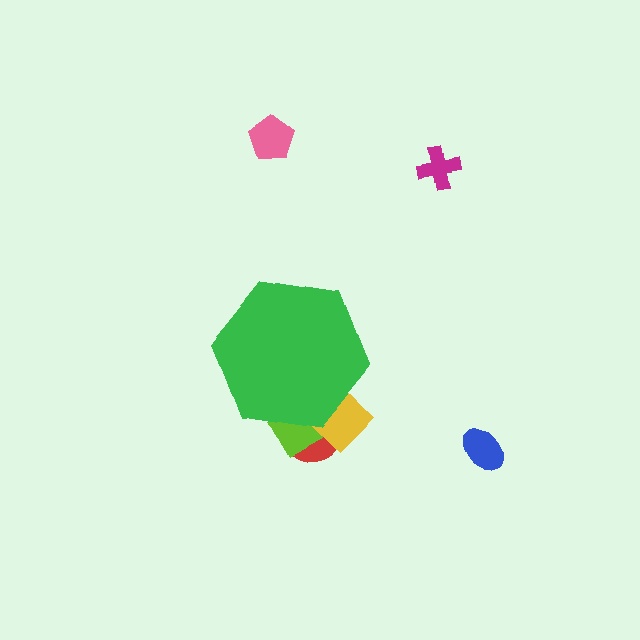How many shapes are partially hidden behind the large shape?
3 shapes are partially hidden.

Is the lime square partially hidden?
Yes, the lime square is partially hidden behind the green hexagon.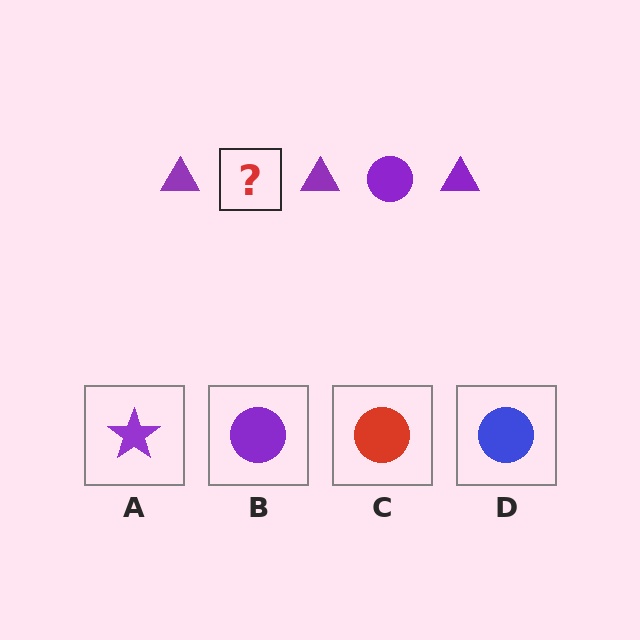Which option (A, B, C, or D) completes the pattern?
B.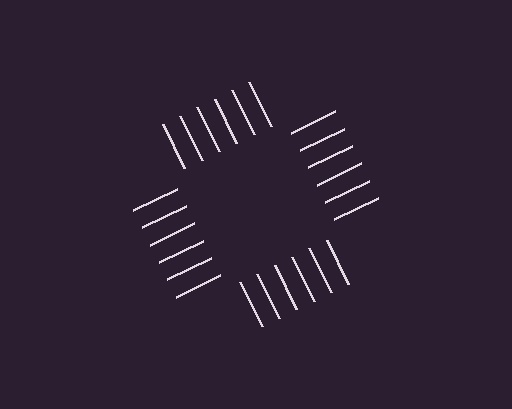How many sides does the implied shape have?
4 sides — the line-ends trace a square.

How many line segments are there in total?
24 — 6 along each of the 4 edges.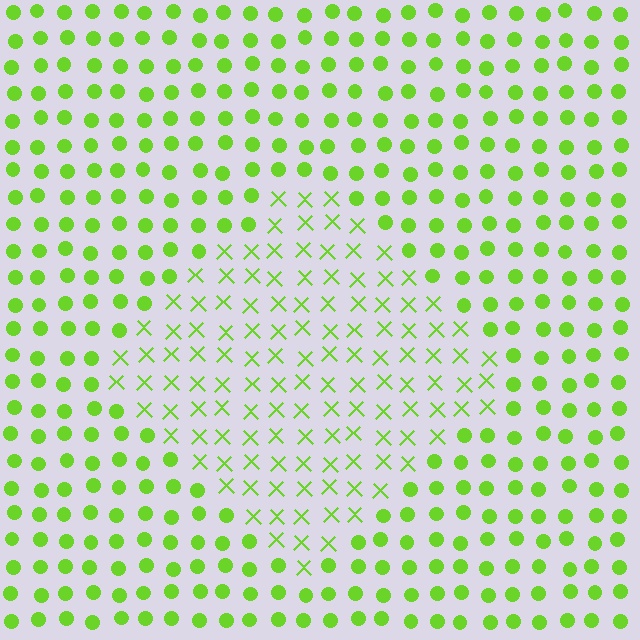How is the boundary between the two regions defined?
The boundary is defined by a change in element shape: X marks inside vs. circles outside. All elements share the same color and spacing.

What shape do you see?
I see a diamond.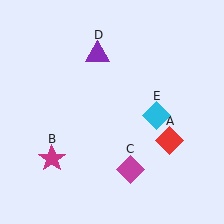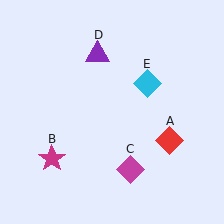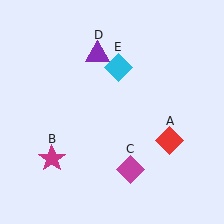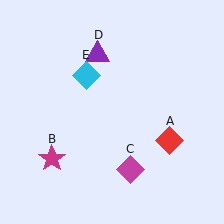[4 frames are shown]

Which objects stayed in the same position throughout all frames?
Red diamond (object A) and magenta star (object B) and magenta diamond (object C) and purple triangle (object D) remained stationary.